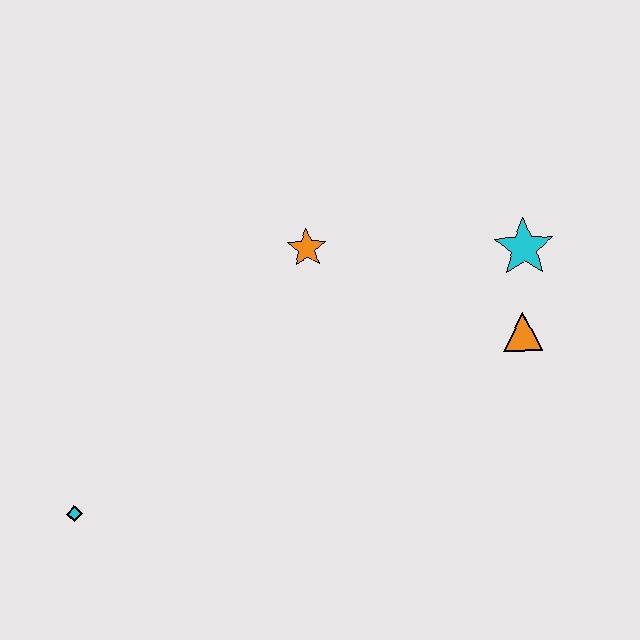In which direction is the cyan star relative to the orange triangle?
The cyan star is above the orange triangle.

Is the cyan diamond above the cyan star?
No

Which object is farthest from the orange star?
The cyan diamond is farthest from the orange star.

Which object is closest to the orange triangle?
The cyan star is closest to the orange triangle.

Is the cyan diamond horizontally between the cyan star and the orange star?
No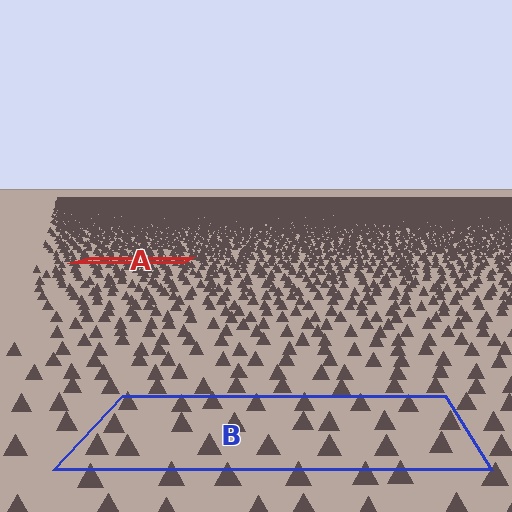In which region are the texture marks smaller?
The texture marks are smaller in region A, because it is farther away.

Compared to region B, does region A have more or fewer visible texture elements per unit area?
Region A has more texture elements per unit area — they are packed more densely because it is farther away.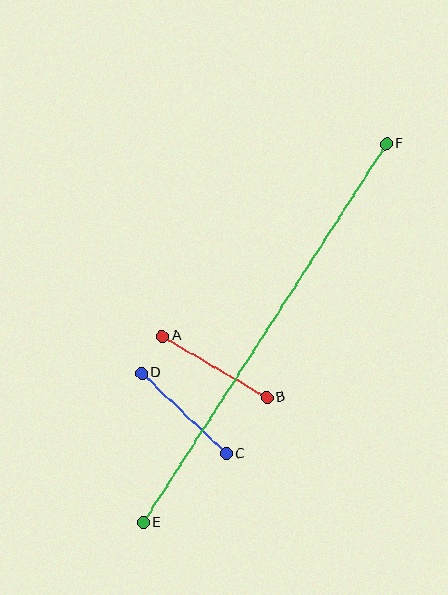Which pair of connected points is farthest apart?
Points E and F are farthest apart.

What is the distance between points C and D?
The distance is approximately 117 pixels.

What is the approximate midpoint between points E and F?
The midpoint is at approximately (265, 333) pixels.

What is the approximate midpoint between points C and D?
The midpoint is at approximately (184, 413) pixels.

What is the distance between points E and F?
The distance is approximately 450 pixels.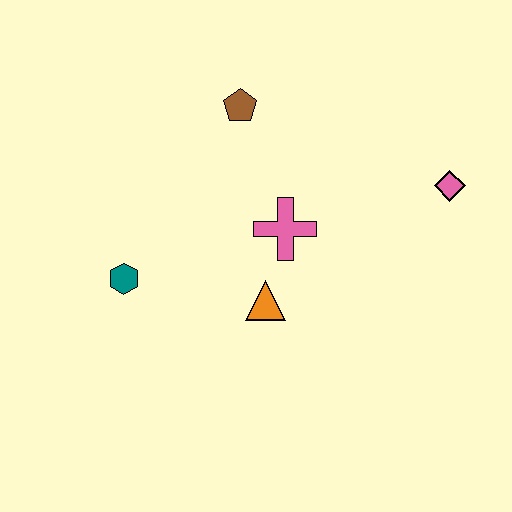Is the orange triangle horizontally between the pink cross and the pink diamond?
No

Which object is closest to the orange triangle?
The pink cross is closest to the orange triangle.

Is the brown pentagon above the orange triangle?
Yes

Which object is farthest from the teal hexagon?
The pink diamond is farthest from the teal hexagon.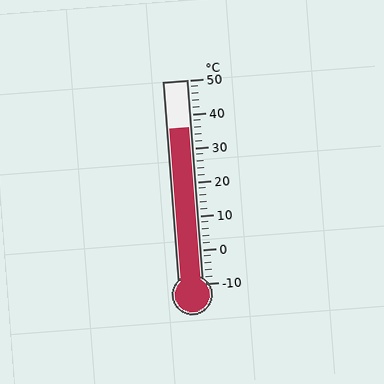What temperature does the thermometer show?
The thermometer shows approximately 36°C.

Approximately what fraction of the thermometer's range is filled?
The thermometer is filled to approximately 75% of its range.